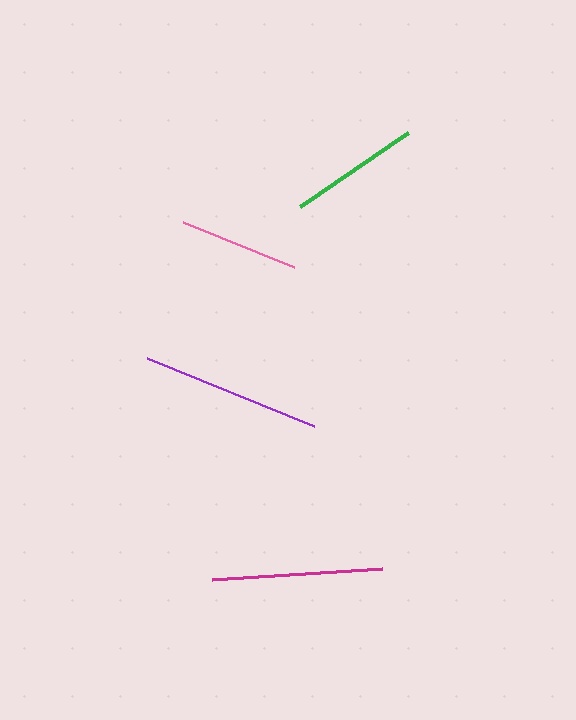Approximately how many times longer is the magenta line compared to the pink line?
The magenta line is approximately 1.4 times the length of the pink line.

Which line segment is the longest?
The purple line is the longest at approximately 180 pixels.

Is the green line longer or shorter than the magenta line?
The magenta line is longer than the green line.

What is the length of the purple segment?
The purple segment is approximately 180 pixels long.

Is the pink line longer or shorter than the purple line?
The purple line is longer than the pink line.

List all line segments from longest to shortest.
From longest to shortest: purple, magenta, green, pink.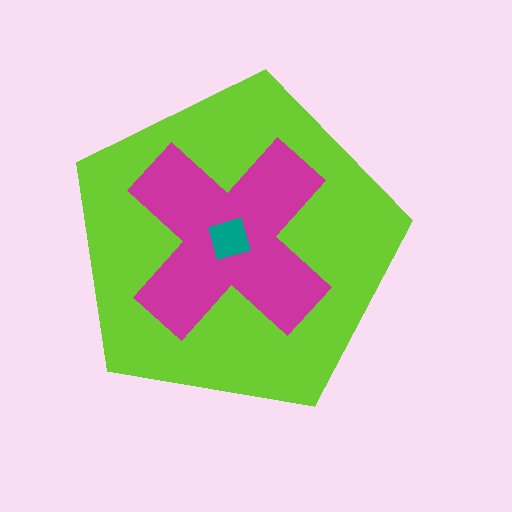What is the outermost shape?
The lime pentagon.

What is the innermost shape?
The teal diamond.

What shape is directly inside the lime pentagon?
The magenta cross.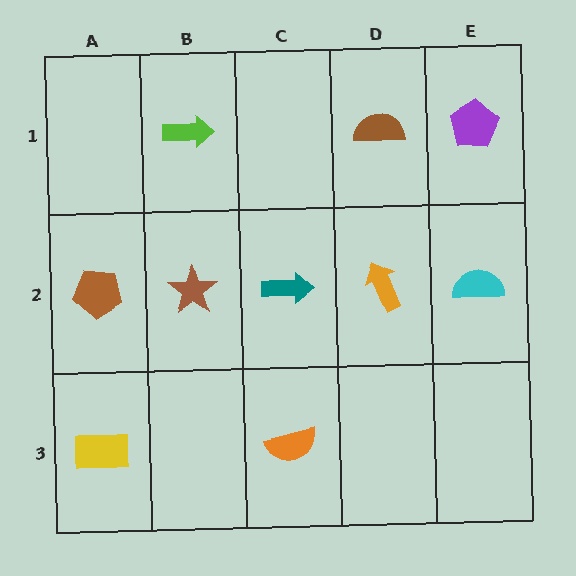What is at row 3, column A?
A yellow rectangle.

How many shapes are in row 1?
3 shapes.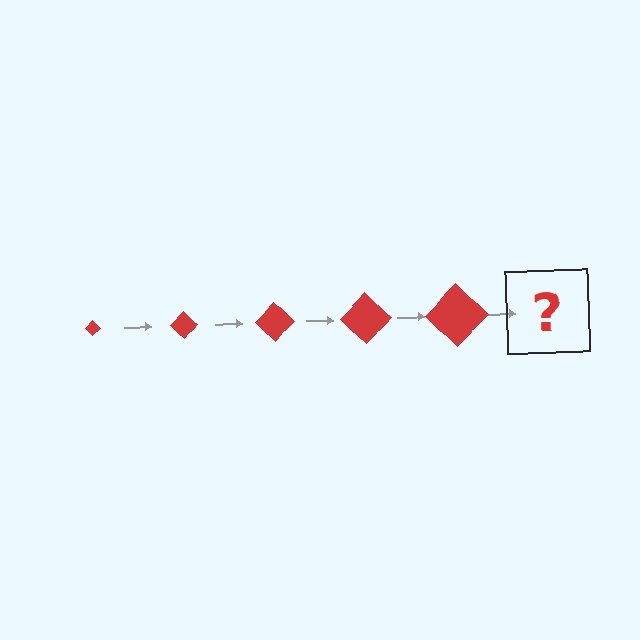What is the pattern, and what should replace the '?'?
The pattern is that the diamond gets progressively larger each step. The '?' should be a red diamond, larger than the previous one.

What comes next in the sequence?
The next element should be a red diamond, larger than the previous one.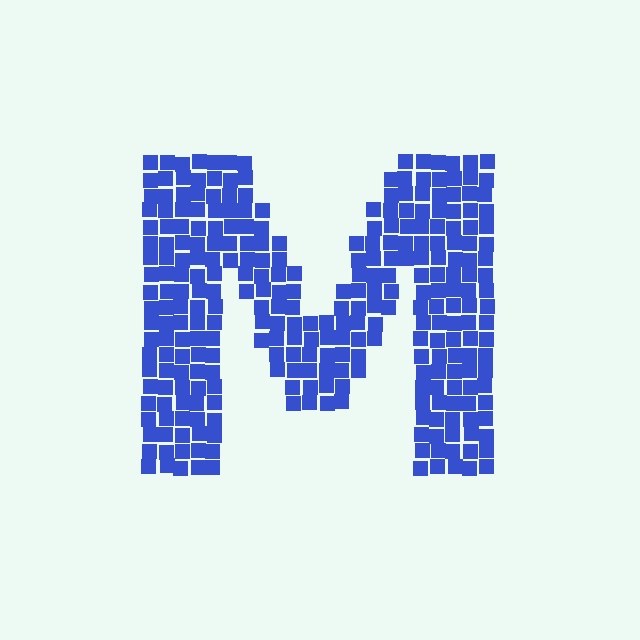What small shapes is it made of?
It is made of small squares.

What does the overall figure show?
The overall figure shows the letter M.